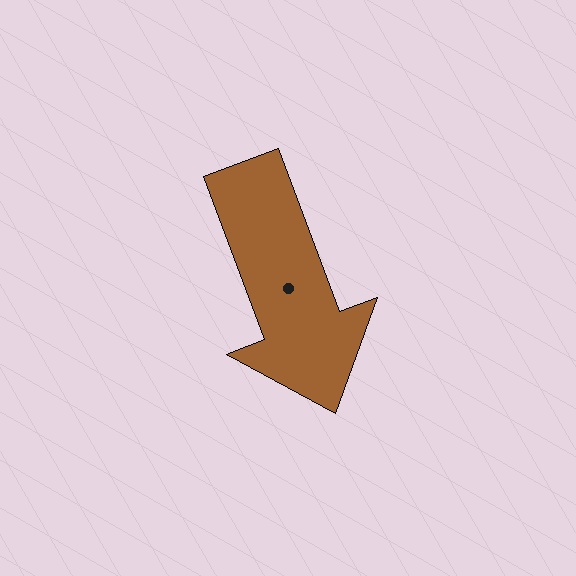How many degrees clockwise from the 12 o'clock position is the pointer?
Approximately 159 degrees.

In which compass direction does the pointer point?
South.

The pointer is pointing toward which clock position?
Roughly 5 o'clock.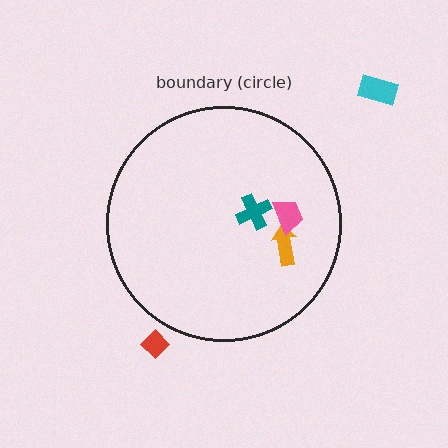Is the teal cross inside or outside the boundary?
Inside.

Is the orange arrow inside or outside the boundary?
Inside.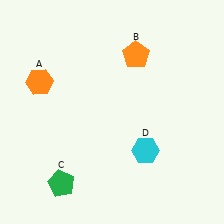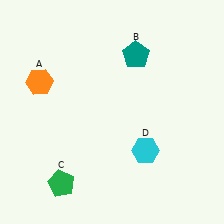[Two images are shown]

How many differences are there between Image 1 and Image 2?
There is 1 difference between the two images.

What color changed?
The pentagon (B) changed from orange in Image 1 to teal in Image 2.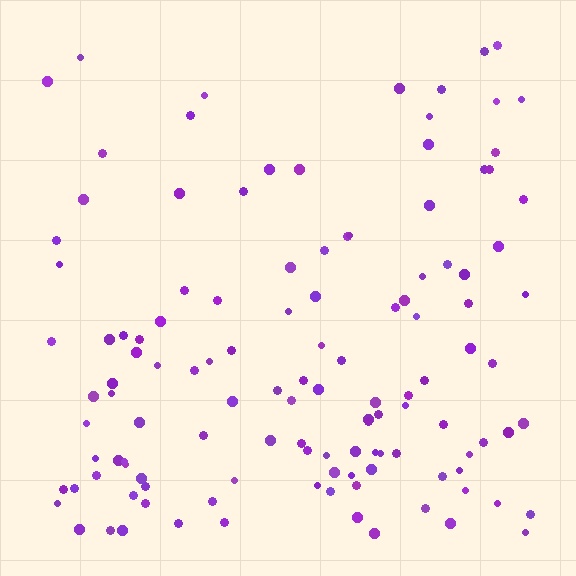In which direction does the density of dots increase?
From top to bottom, with the bottom side densest.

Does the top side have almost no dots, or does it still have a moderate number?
Still a moderate number, just noticeably fewer than the bottom.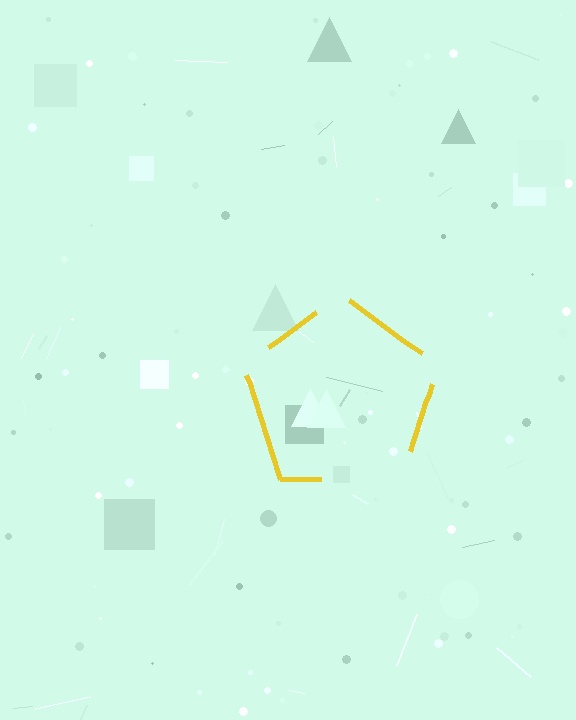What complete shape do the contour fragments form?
The contour fragments form a pentagon.